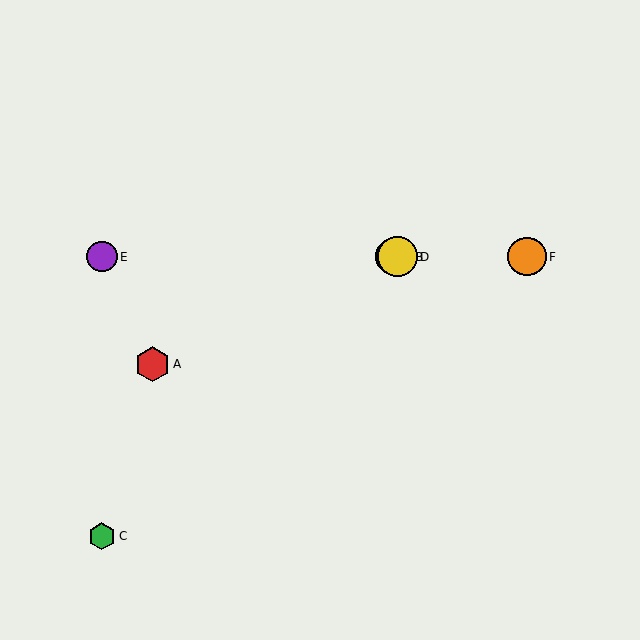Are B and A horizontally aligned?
No, B is at y≈257 and A is at y≈364.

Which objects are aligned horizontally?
Objects B, D, E, F are aligned horizontally.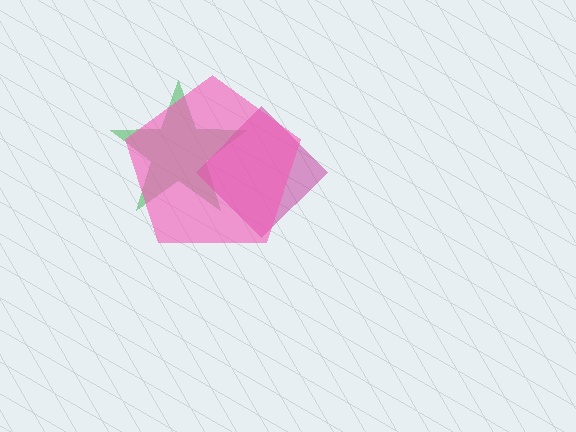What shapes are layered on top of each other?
The layered shapes are: a green star, a magenta diamond, a pink pentagon.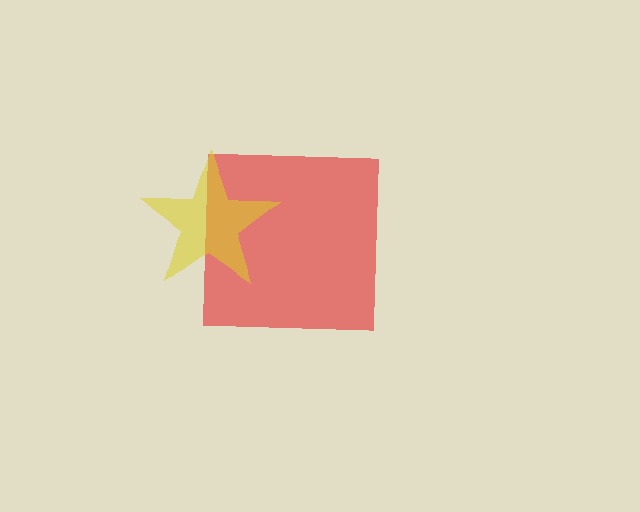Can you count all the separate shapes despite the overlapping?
Yes, there are 2 separate shapes.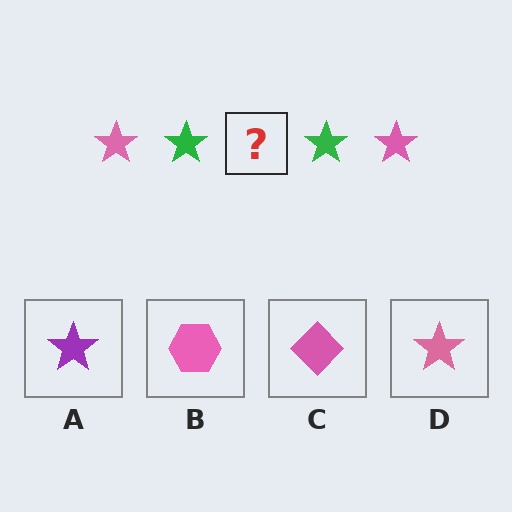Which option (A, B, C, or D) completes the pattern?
D.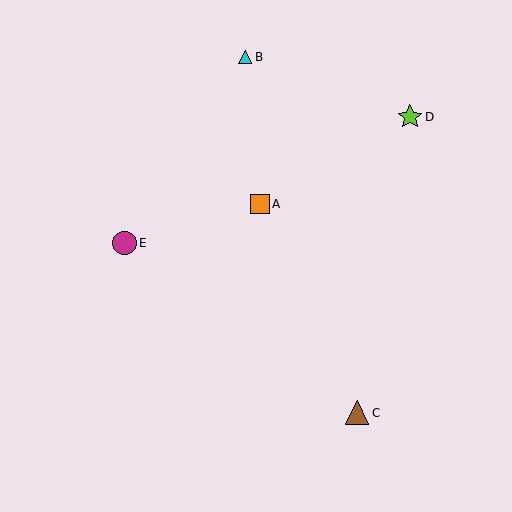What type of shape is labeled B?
Shape B is a cyan triangle.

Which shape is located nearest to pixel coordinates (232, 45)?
The cyan triangle (labeled B) at (245, 57) is nearest to that location.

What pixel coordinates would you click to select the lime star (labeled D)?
Click at (410, 117) to select the lime star D.